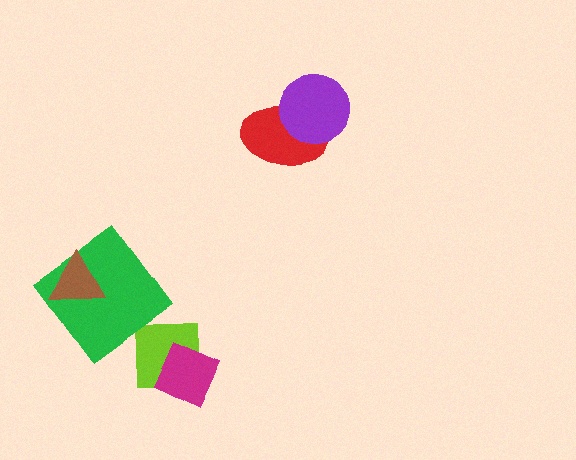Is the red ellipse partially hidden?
Yes, it is partially covered by another shape.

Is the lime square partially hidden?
Yes, it is partially covered by another shape.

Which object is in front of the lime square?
The magenta diamond is in front of the lime square.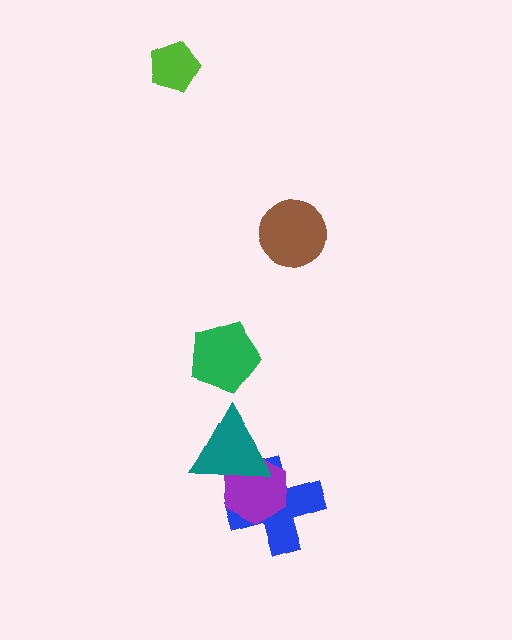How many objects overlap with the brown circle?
0 objects overlap with the brown circle.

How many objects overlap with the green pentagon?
0 objects overlap with the green pentagon.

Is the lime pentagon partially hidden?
No, no other shape covers it.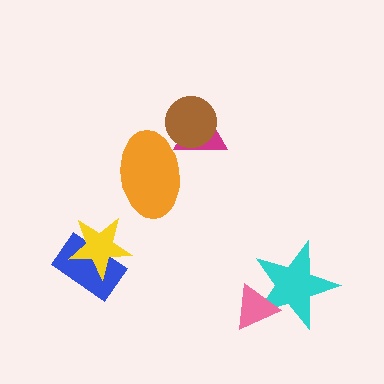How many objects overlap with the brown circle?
1 object overlaps with the brown circle.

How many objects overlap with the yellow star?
1 object overlaps with the yellow star.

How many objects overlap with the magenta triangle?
2 objects overlap with the magenta triangle.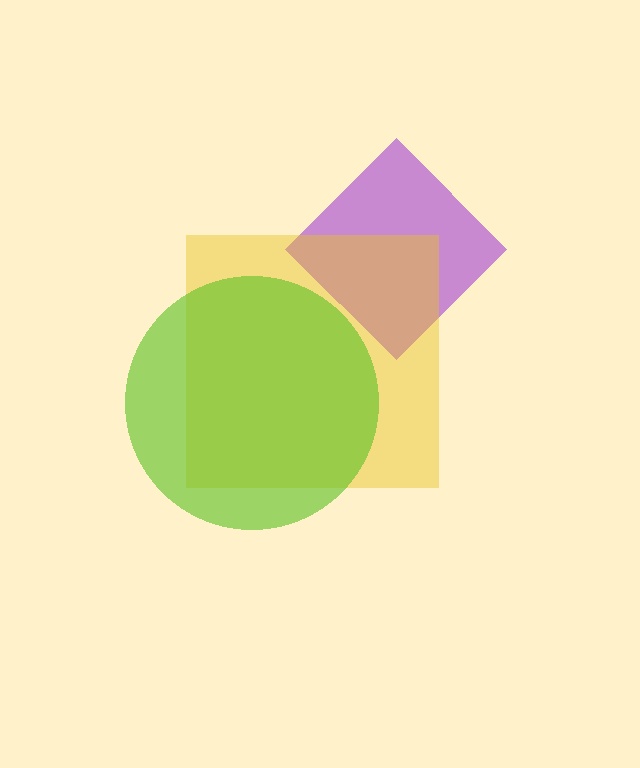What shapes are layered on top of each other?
The layered shapes are: a purple diamond, a yellow square, a lime circle.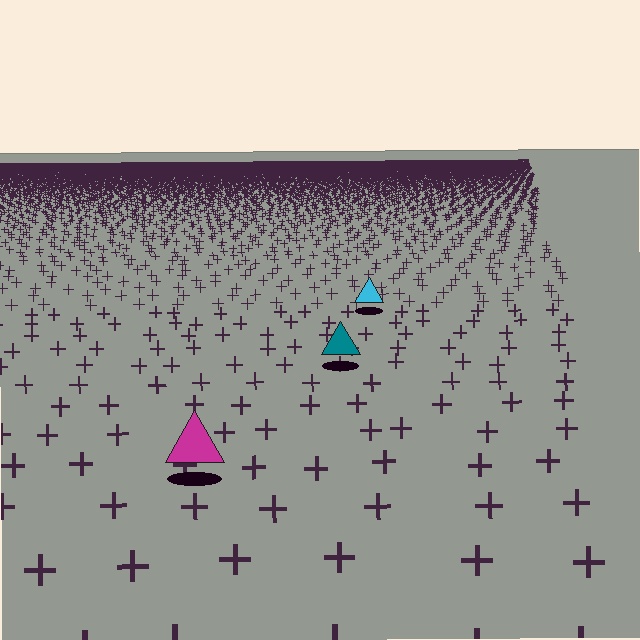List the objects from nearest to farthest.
From nearest to farthest: the magenta triangle, the teal triangle, the cyan triangle.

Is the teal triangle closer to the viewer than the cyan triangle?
Yes. The teal triangle is closer — you can tell from the texture gradient: the ground texture is coarser near it.